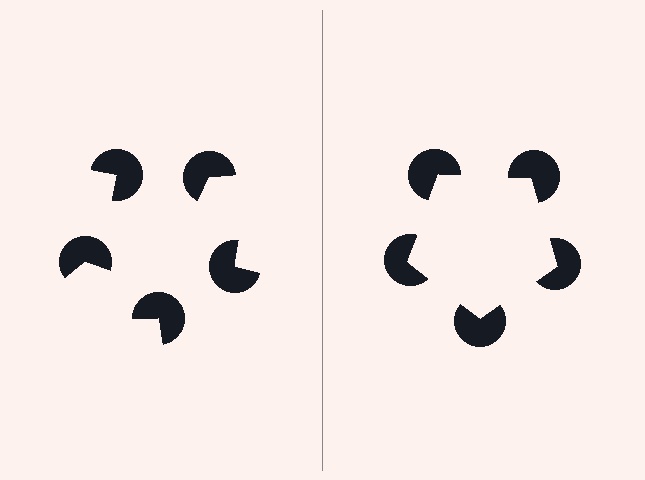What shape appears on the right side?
An illusory pentagon.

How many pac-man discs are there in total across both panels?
10 — 5 on each side.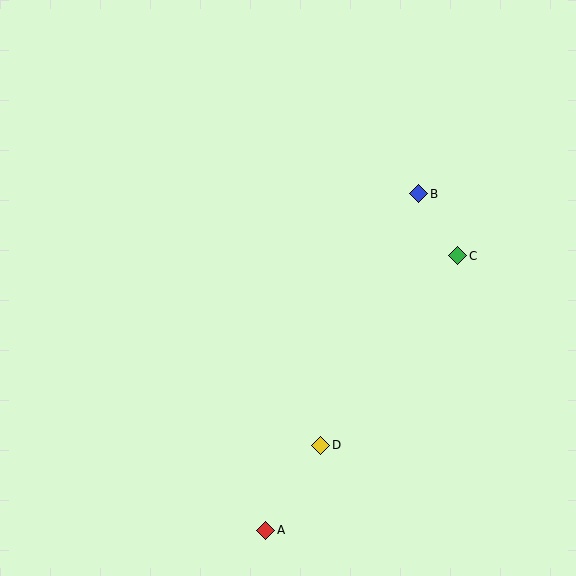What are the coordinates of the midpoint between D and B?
The midpoint between D and B is at (370, 320).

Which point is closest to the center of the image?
Point D at (321, 445) is closest to the center.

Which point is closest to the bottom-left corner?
Point A is closest to the bottom-left corner.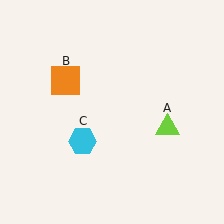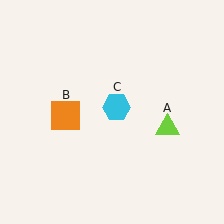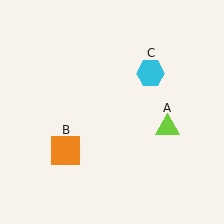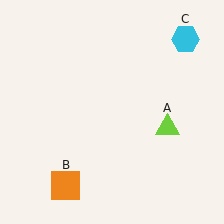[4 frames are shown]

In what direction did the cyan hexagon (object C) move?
The cyan hexagon (object C) moved up and to the right.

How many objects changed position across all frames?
2 objects changed position: orange square (object B), cyan hexagon (object C).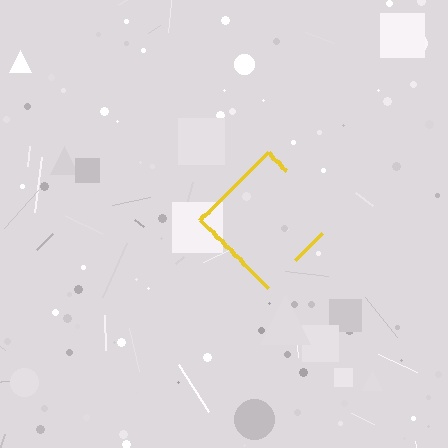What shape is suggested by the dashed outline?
The dashed outline suggests a diamond.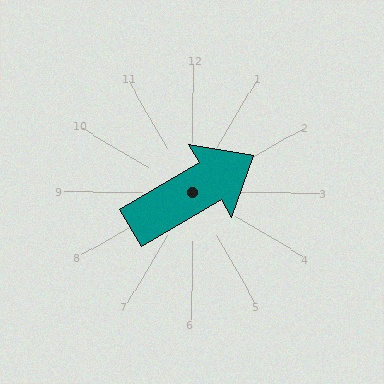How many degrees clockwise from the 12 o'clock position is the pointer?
Approximately 60 degrees.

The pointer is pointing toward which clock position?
Roughly 2 o'clock.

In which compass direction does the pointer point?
Northeast.